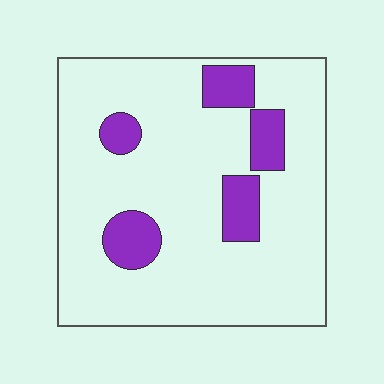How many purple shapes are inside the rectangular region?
5.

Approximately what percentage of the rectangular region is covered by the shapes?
Approximately 15%.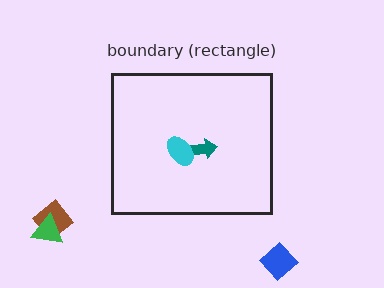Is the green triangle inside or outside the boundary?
Outside.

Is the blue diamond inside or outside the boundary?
Outside.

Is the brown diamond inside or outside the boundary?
Outside.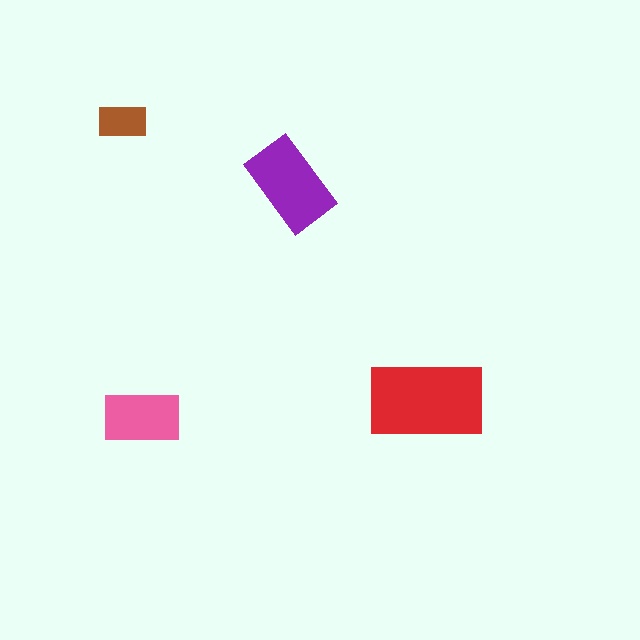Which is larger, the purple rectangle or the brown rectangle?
The purple one.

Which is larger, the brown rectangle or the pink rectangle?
The pink one.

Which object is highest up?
The brown rectangle is topmost.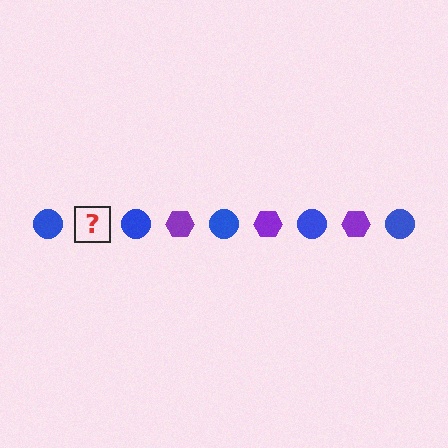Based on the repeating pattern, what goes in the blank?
The blank should be a purple hexagon.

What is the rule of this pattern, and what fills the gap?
The rule is that the pattern alternates between blue circle and purple hexagon. The gap should be filled with a purple hexagon.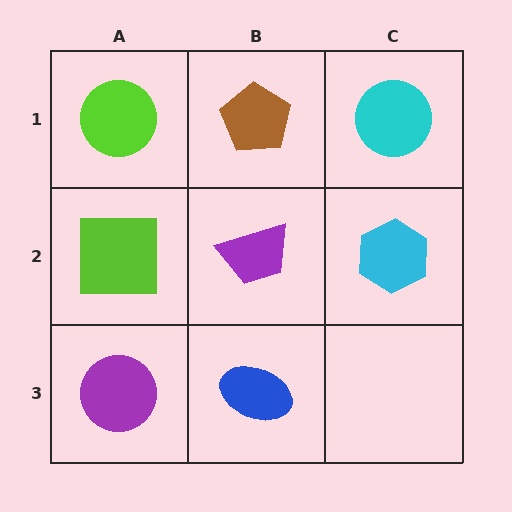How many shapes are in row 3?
2 shapes.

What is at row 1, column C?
A cyan circle.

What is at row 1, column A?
A lime circle.